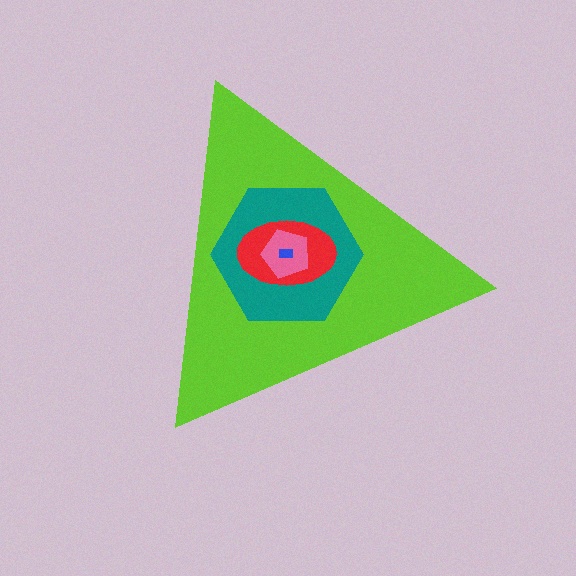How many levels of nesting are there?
5.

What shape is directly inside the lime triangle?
The teal hexagon.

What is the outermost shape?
The lime triangle.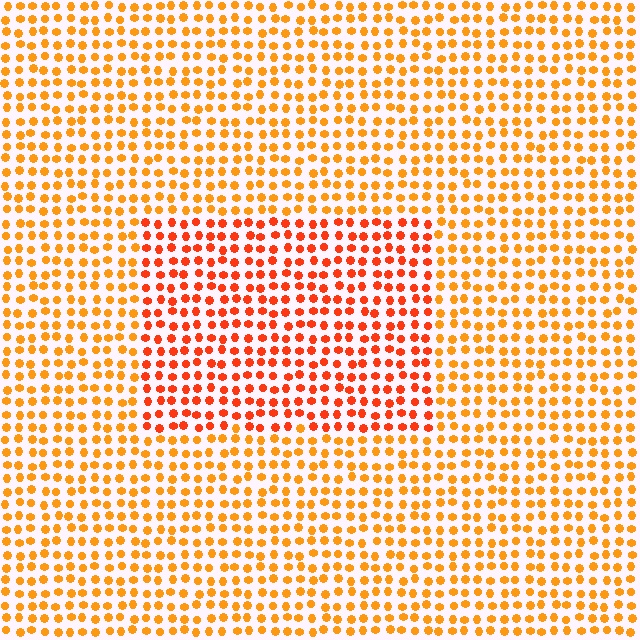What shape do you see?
I see a rectangle.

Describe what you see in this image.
The image is filled with small orange elements in a uniform arrangement. A rectangle-shaped region is visible where the elements are tinted to a slightly different hue, forming a subtle color boundary.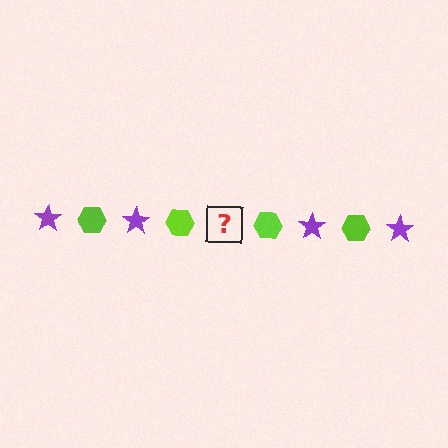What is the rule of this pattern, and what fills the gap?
The rule is that the pattern alternates between purple star and lime hexagon. The gap should be filled with a purple star.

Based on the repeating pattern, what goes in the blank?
The blank should be a purple star.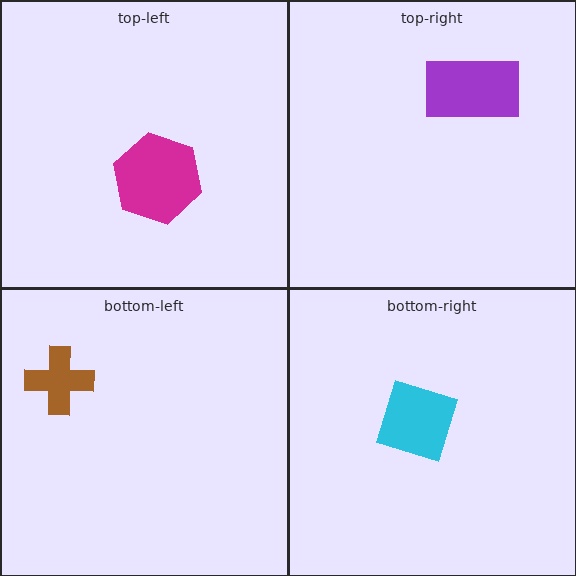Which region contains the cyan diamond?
The bottom-right region.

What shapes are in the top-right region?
The purple rectangle.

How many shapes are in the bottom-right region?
1.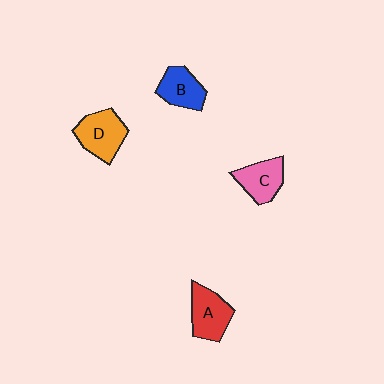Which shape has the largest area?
Shape D (orange).